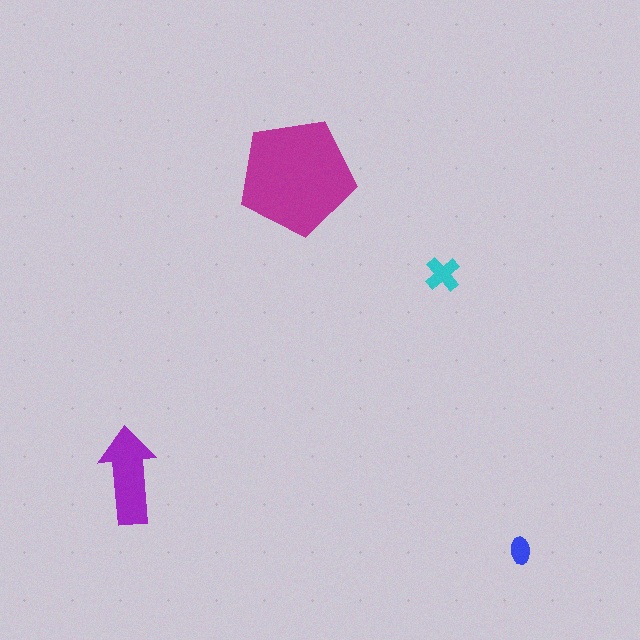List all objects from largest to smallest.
The magenta pentagon, the purple arrow, the cyan cross, the blue ellipse.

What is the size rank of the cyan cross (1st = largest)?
3rd.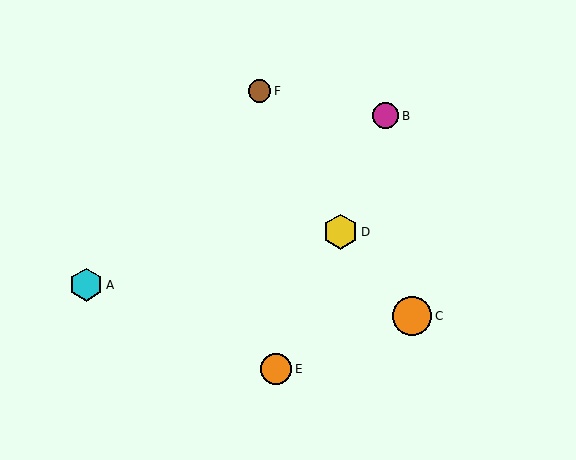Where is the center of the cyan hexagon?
The center of the cyan hexagon is at (86, 285).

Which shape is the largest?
The orange circle (labeled C) is the largest.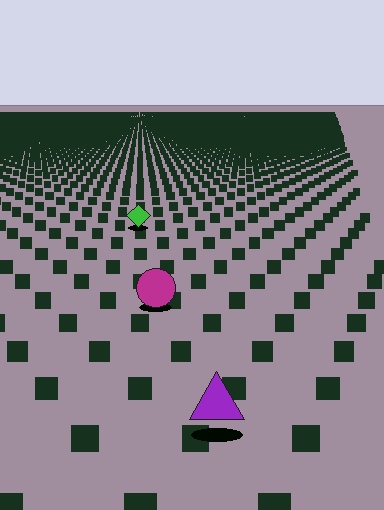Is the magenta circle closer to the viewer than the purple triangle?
No. The purple triangle is closer — you can tell from the texture gradient: the ground texture is coarser near it.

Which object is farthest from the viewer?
The green diamond is farthest from the viewer. It appears smaller and the ground texture around it is denser.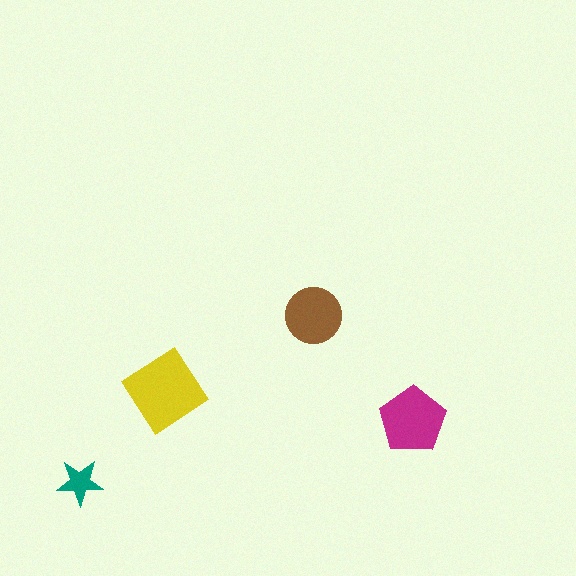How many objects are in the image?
There are 4 objects in the image.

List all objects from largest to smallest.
The yellow diamond, the magenta pentagon, the brown circle, the teal star.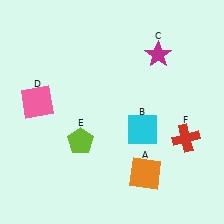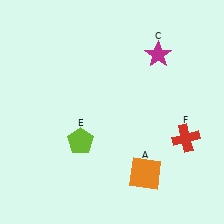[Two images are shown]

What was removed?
The pink square (D), the cyan square (B) were removed in Image 2.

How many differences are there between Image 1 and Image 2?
There are 2 differences between the two images.